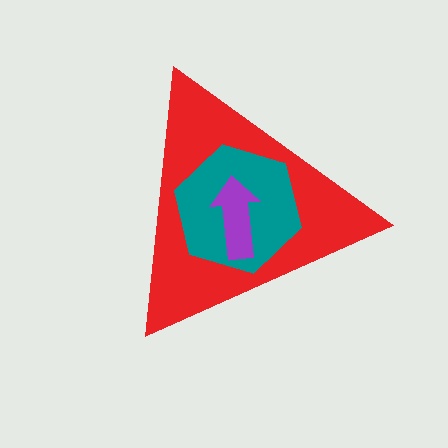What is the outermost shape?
The red triangle.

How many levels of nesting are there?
3.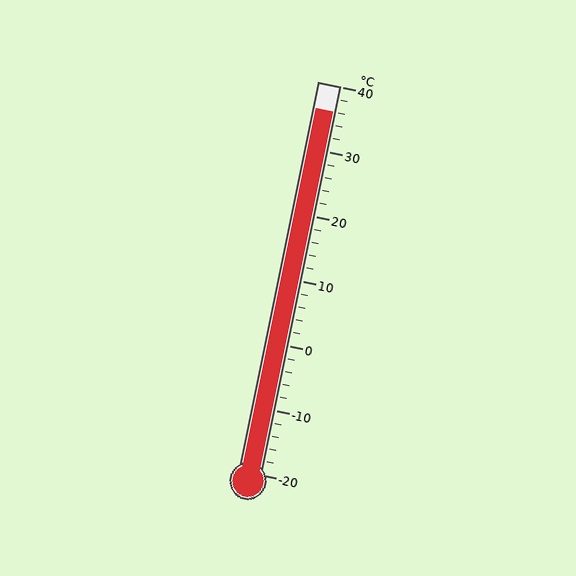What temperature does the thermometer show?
The thermometer shows approximately 36°C.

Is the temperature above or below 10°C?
The temperature is above 10°C.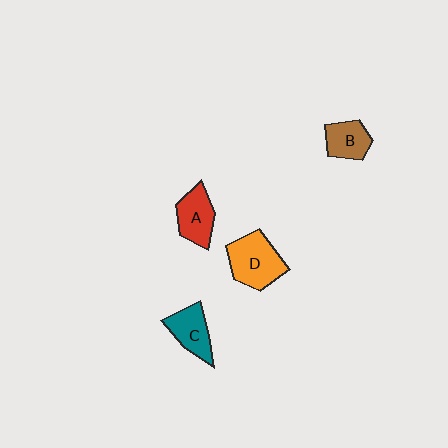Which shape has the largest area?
Shape D (orange).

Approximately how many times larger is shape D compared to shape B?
Approximately 1.6 times.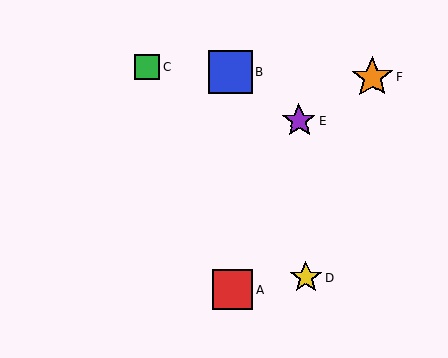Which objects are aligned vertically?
Objects A, B are aligned vertically.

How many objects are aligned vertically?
2 objects (A, B) are aligned vertically.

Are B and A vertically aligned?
Yes, both are at x≈230.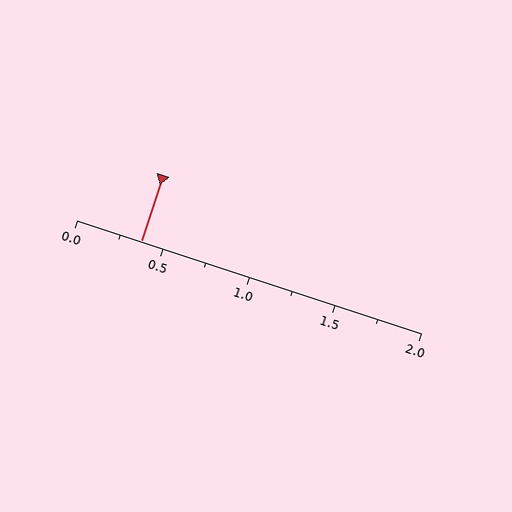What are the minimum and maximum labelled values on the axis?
The axis runs from 0.0 to 2.0.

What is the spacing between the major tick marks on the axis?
The major ticks are spaced 0.5 apart.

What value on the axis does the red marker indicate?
The marker indicates approximately 0.38.